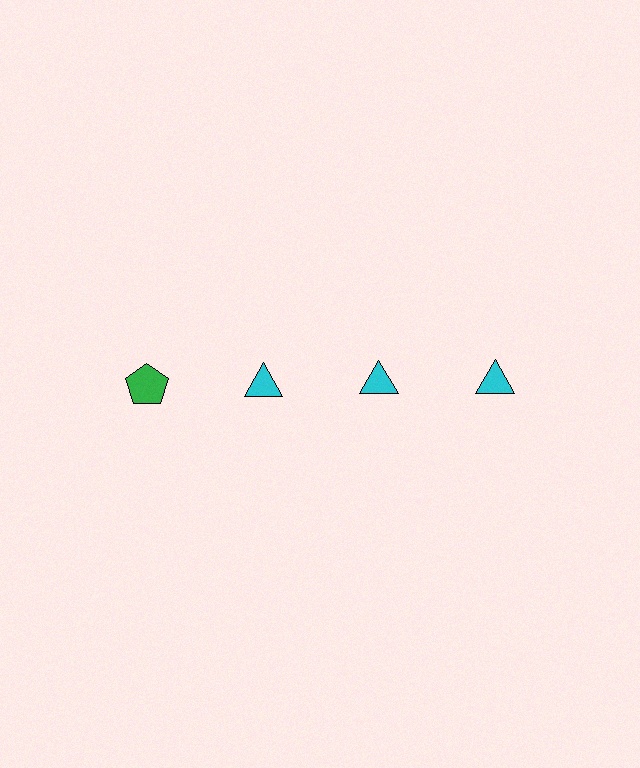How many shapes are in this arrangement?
There are 4 shapes arranged in a grid pattern.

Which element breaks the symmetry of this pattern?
The green pentagon in the top row, leftmost column breaks the symmetry. All other shapes are cyan triangles.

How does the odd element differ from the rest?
It differs in both color (green instead of cyan) and shape (pentagon instead of triangle).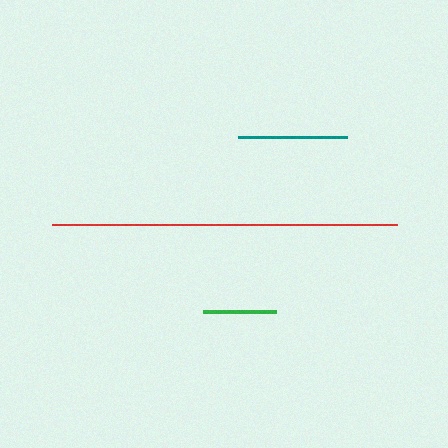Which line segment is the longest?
The red line is the longest at approximately 345 pixels.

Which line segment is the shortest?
The green line is the shortest at approximately 73 pixels.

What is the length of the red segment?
The red segment is approximately 345 pixels long.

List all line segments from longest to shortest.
From longest to shortest: red, teal, green.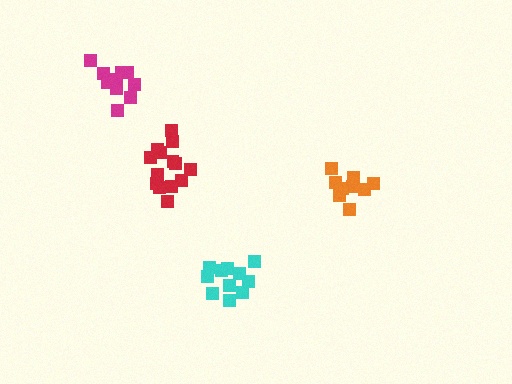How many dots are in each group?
Group 1: 14 dots, Group 2: 9 dots, Group 3: 11 dots, Group 4: 11 dots (45 total).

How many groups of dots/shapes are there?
There are 4 groups.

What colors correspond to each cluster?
The clusters are colored: red, orange, magenta, cyan.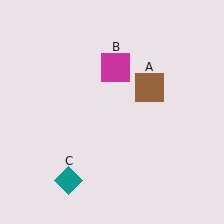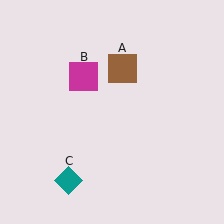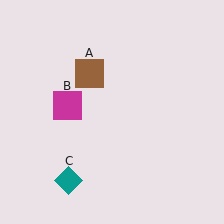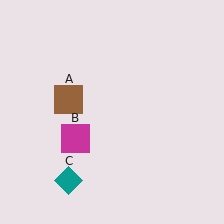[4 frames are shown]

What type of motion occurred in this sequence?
The brown square (object A), magenta square (object B) rotated counterclockwise around the center of the scene.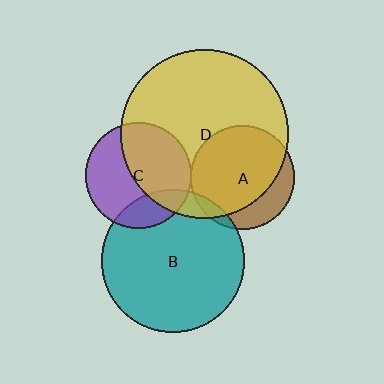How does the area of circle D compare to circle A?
Approximately 2.6 times.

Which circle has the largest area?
Circle D (yellow).